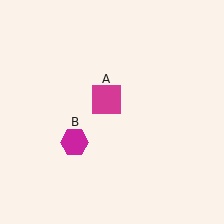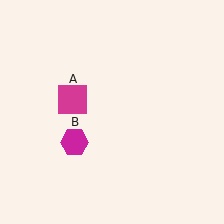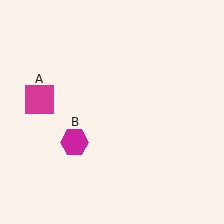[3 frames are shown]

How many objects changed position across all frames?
1 object changed position: magenta square (object A).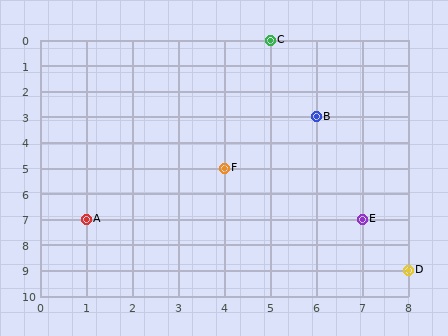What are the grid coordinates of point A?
Point A is at grid coordinates (1, 7).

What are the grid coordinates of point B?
Point B is at grid coordinates (6, 3).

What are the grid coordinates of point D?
Point D is at grid coordinates (8, 9).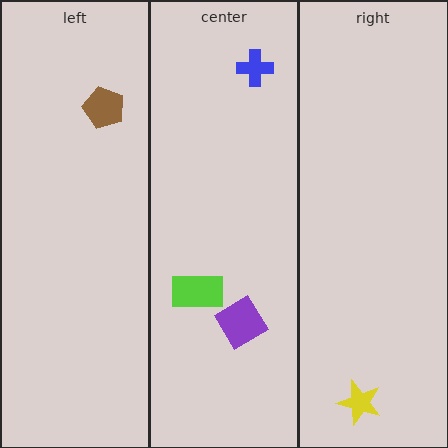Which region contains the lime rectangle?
The center region.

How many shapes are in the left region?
1.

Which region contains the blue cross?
The center region.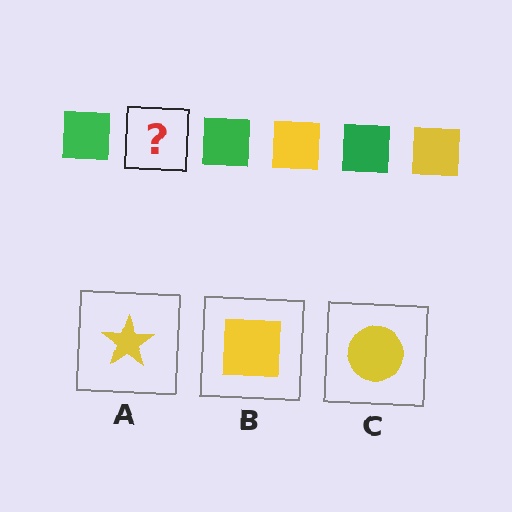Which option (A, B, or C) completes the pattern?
B.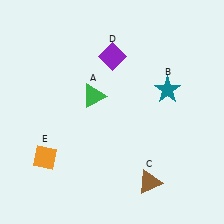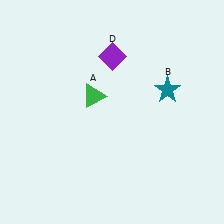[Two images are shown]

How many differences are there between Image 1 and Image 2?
There are 2 differences between the two images.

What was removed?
The brown triangle (C), the orange diamond (E) were removed in Image 2.